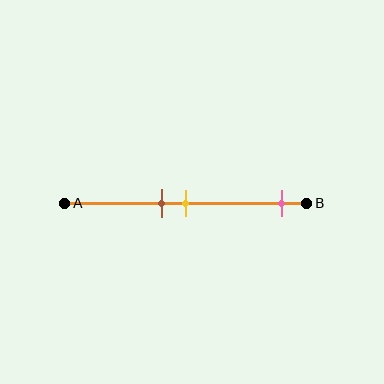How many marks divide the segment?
There are 3 marks dividing the segment.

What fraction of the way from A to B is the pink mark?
The pink mark is approximately 90% (0.9) of the way from A to B.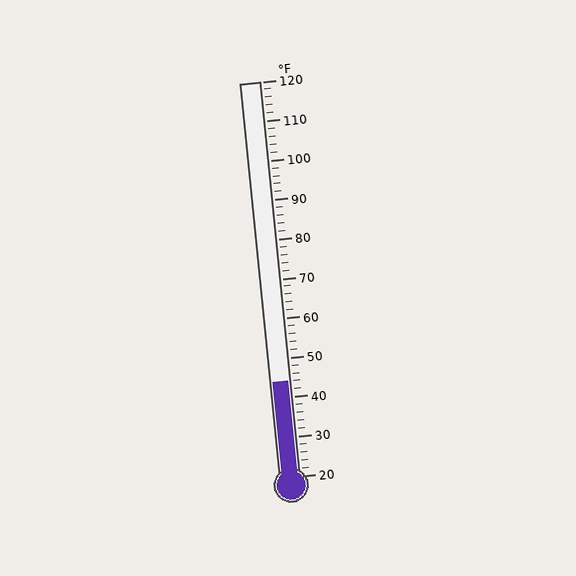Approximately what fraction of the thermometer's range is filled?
The thermometer is filled to approximately 25% of its range.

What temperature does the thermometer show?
The thermometer shows approximately 44°F.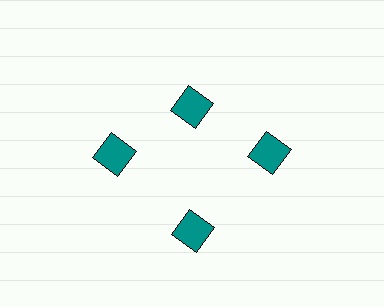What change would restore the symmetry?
The symmetry would be restored by moving it outward, back onto the ring so that all 4 diamonds sit at equal angles and equal distance from the center.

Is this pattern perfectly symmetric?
No. The 4 teal diamonds are arranged in a ring, but one element near the 12 o'clock position is pulled inward toward the center, breaking the 4-fold rotational symmetry.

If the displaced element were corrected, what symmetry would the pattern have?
It would have 4-fold rotational symmetry — the pattern would map onto itself every 90 degrees.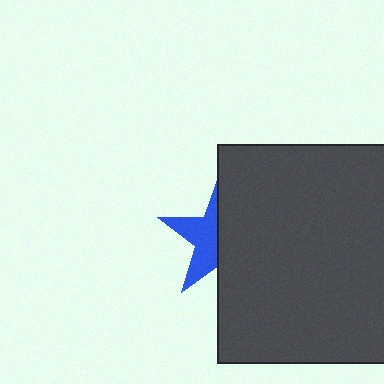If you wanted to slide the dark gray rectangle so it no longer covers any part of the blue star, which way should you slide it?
Slide it right — that is the most direct way to separate the two shapes.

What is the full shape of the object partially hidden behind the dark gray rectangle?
The partially hidden object is a blue star.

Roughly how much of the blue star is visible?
A small part of it is visible (roughly 45%).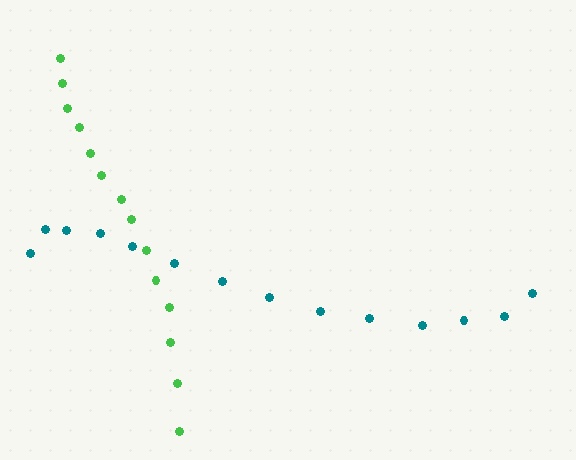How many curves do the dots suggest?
There are 2 distinct paths.